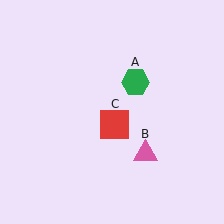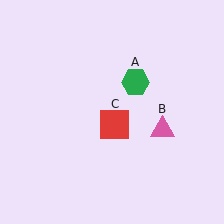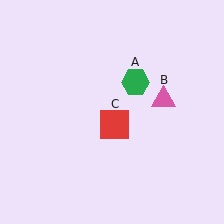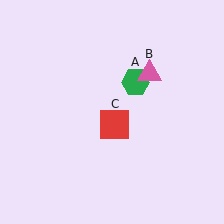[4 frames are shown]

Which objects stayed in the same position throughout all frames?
Green hexagon (object A) and red square (object C) remained stationary.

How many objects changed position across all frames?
1 object changed position: pink triangle (object B).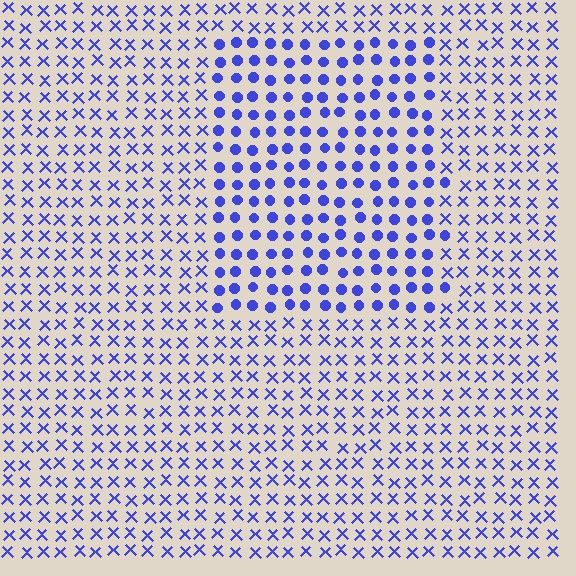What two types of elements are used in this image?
The image uses circles inside the rectangle region and X marks outside it.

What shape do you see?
I see a rectangle.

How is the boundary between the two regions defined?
The boundary is defined by a change in element shape: circles inside vs. X marks outside. All elements share the same color and spacing.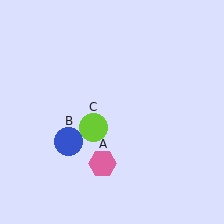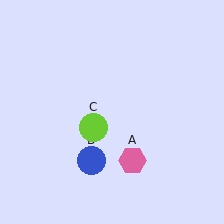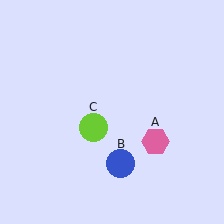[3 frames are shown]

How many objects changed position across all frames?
2 objects changed position: pink hexagon (object A), blue circle (object B).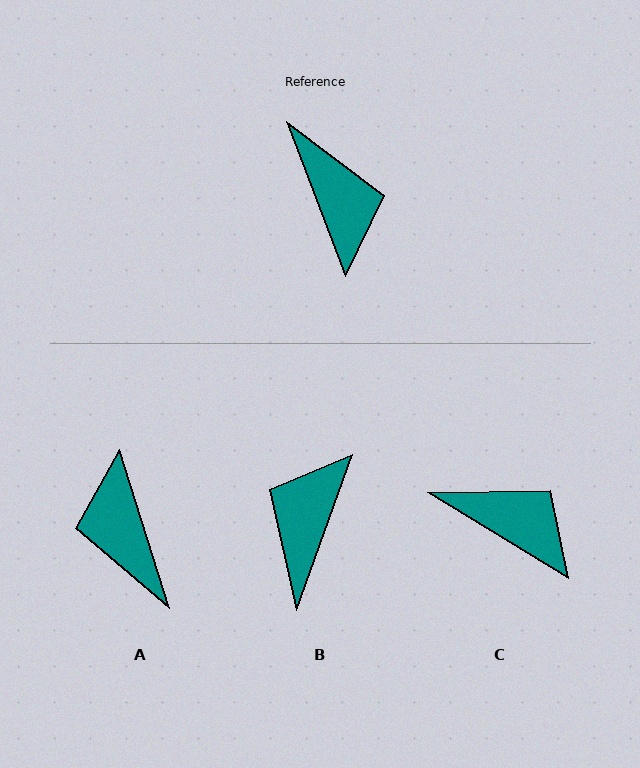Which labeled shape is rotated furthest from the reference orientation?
A, about 177 degrees away.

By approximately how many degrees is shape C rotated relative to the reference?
Approximately 38 degrees counter-clockwise.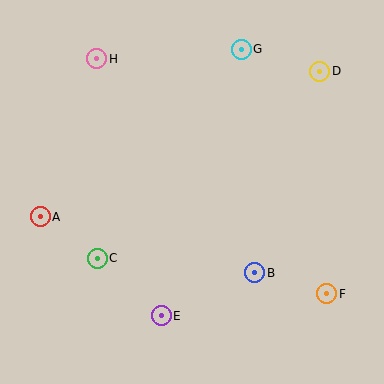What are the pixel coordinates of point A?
Point A is at (40, 217).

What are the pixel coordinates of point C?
Point C is at (97, 258).